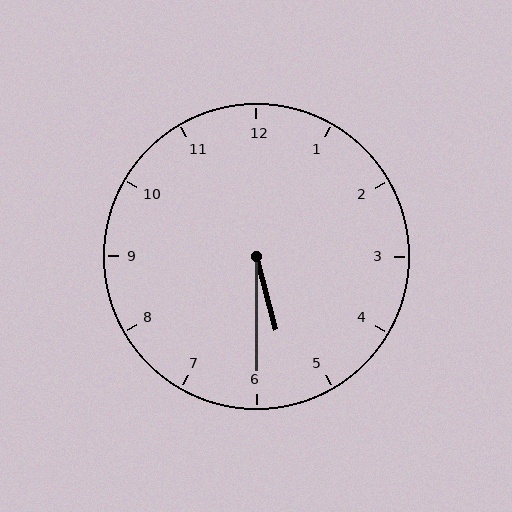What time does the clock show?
5:30.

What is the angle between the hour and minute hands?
Approximately 15 degrees.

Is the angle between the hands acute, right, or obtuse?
It is acute.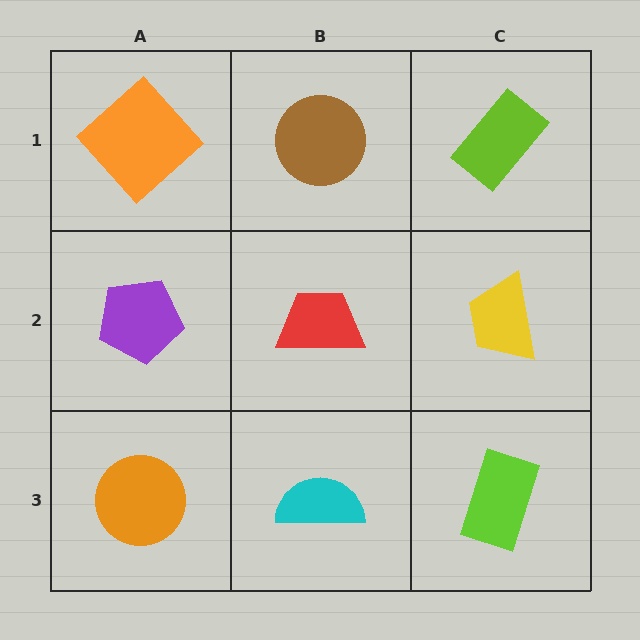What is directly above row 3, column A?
A purple pentagon.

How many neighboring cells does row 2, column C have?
3.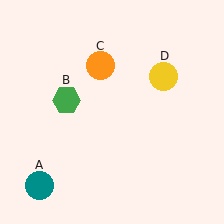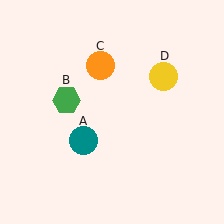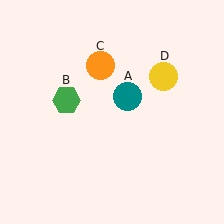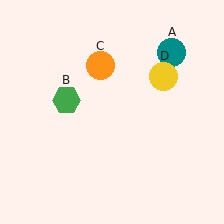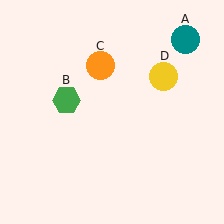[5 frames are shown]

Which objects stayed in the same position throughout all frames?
Green hexagon (object B) and orange circle (object C) and yellow circle (object D) remained stationary.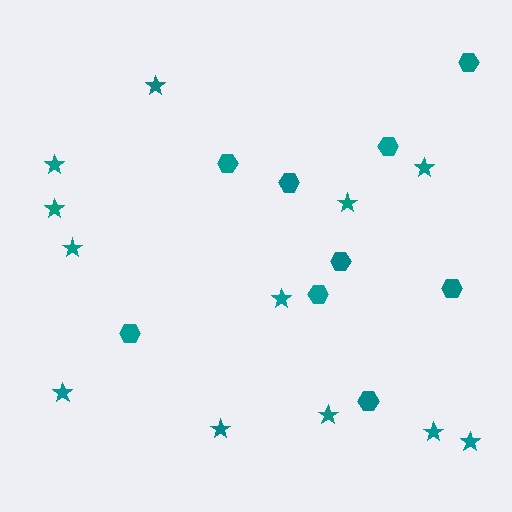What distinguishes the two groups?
There are 2 groups: one group of stars (12) and one group of hexagons (9).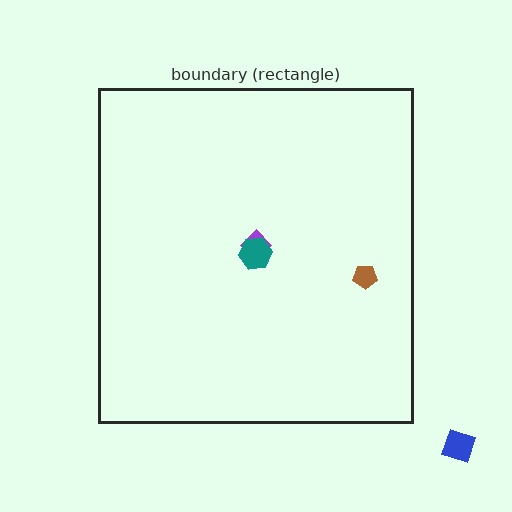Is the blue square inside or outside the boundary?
Outside.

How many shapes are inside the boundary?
3 inside, 1 outside.